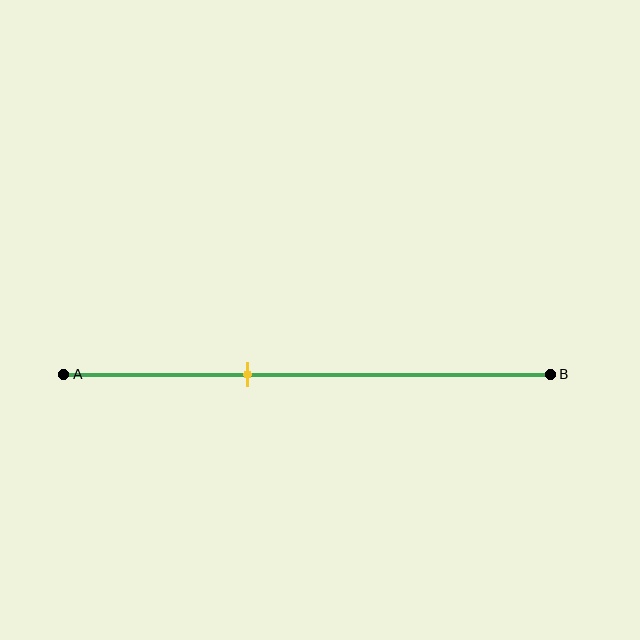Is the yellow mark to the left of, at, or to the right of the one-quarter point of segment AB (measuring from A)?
The yellow mark is to the right of the one-quarter point of segment AB.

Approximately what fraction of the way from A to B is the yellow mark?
The yellow mark is approximately 40% of the way from A to B.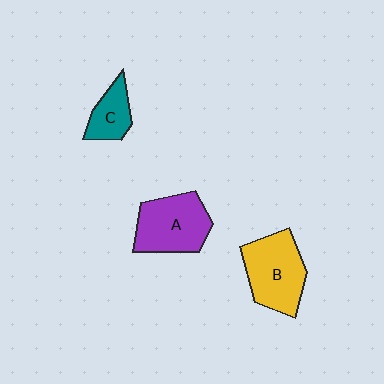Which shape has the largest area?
Shape B (yellow).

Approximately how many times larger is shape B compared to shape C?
Approximately 1.9 times.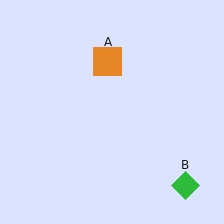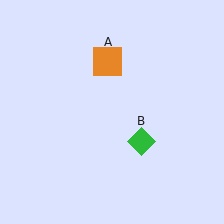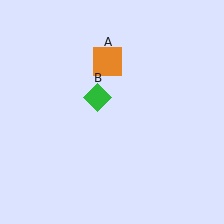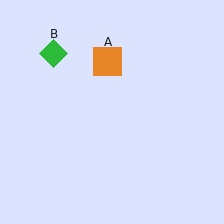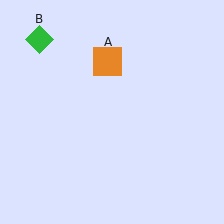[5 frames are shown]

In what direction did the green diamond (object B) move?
The green diamond (object B) moved up and to the left.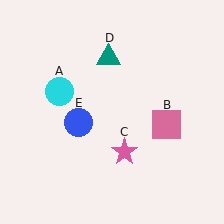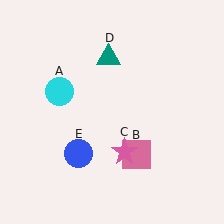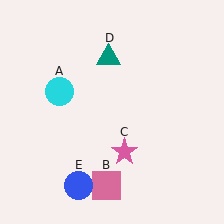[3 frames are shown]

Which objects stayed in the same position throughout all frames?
Cyan circle (object A) and pink star (object C) and teal triangle (object D) remained stationary.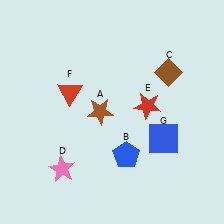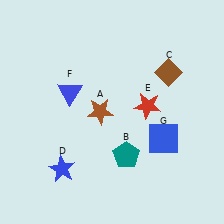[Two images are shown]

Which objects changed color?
B changed from blue to teal. D changed from pink to blue. F changed from red to blue.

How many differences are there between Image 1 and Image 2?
There are 3 differences between the two images.